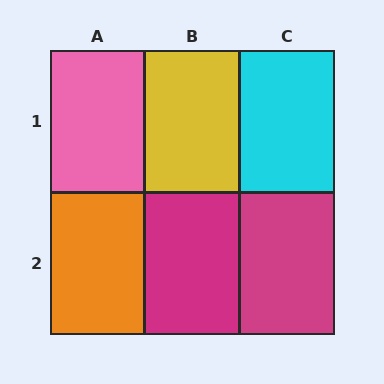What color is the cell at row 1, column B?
Yellow.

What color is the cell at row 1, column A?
Pink.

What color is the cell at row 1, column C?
Cyan.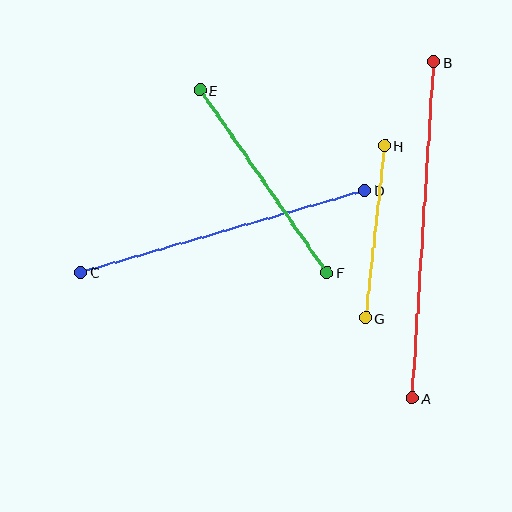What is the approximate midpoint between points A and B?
The midpoint is at approximately (423, 230) pixels.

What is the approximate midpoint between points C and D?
The midpoint is at approximately (223, 231) pixels.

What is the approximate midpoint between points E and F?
The midpoint is at approximately (263, 181) pixels.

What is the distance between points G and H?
The distance is approximately 174 pixels.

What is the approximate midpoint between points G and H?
The midpoint is at approximately (375, 232) pixels.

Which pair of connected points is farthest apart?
Points A and B are farthest apart.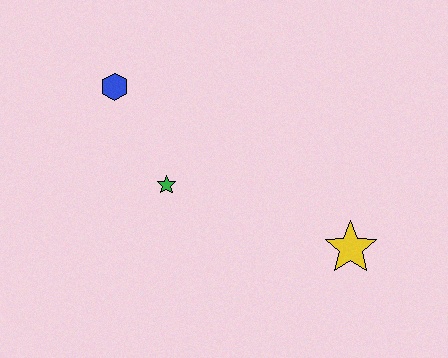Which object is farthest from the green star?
The yellow star is farthest from the green star.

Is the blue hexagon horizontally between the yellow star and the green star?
No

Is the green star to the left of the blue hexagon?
No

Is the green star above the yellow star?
Yes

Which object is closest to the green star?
The blue hexagon is closest to the green star.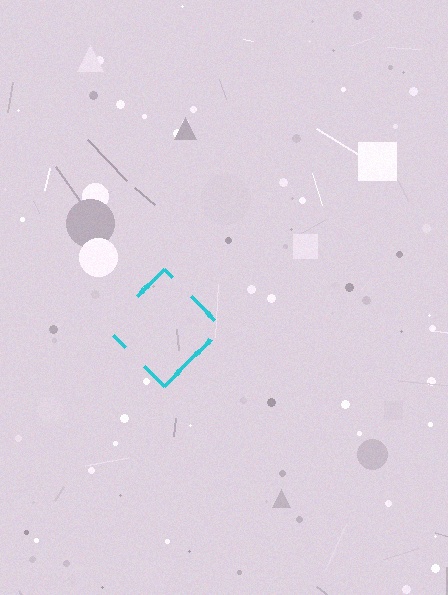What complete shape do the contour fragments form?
The contour fragments form a diamond.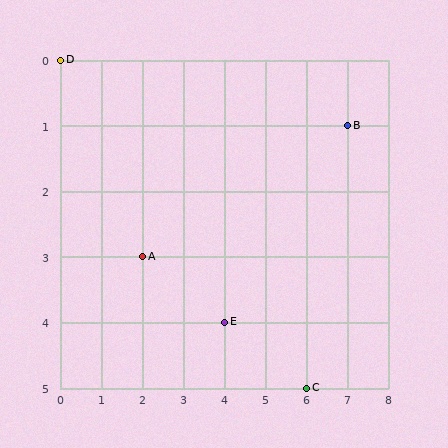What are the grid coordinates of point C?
Point C is at grid coordinates (6, 5).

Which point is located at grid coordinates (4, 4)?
Point E is at (4, 4).